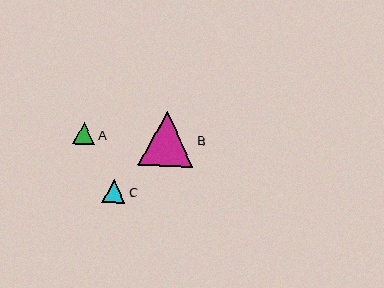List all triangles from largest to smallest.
From largest to smallest: B, C, A.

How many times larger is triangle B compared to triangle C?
Triangle B is approximately 2.4 times the size of triangle C.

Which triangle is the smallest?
Triangle A is the smallest with a size of approximately 22 pixels.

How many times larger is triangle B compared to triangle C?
Triangle B is approximately 2.4 times the size of triangle C.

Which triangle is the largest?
Triangle B is the largest with a size of approximately 56 pixels.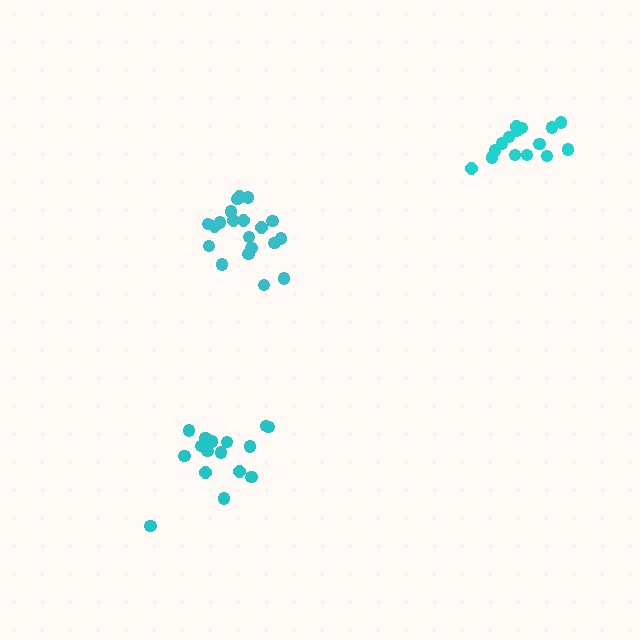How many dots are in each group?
Group 1: 15 dots, Group 2: 20 dots, Group 3: 16 dots (51 total).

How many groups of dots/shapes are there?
There are 3 groups.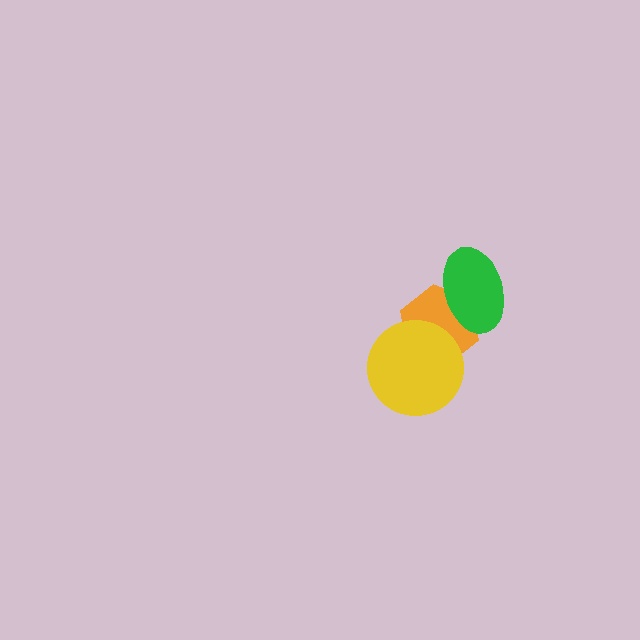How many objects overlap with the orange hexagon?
2 objects overlap with the orange hexagon.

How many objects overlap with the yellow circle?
1 object overlaps with the yellow circle.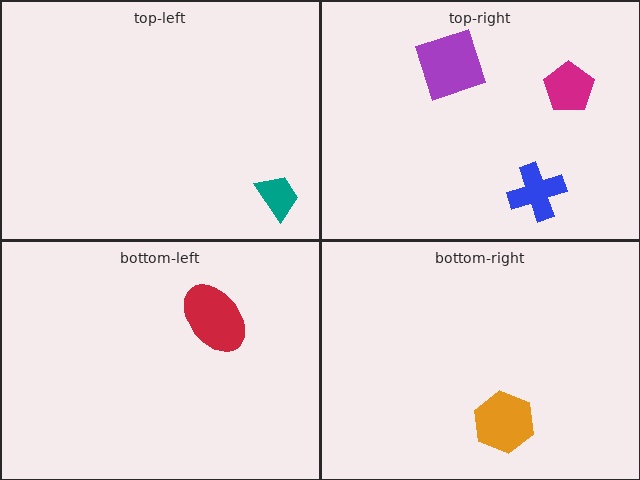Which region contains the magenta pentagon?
The top-right region.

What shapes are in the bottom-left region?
The red ellipse.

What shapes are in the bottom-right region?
The orange hexagon.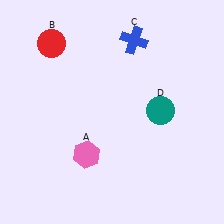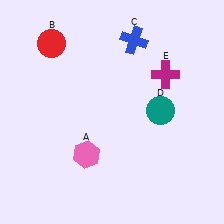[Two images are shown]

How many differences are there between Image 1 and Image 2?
There is 1 difference between the two images.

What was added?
A magenta cross (E) was added in Image 2.